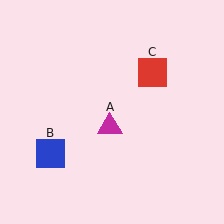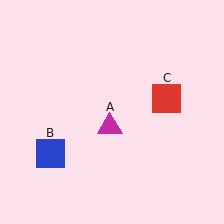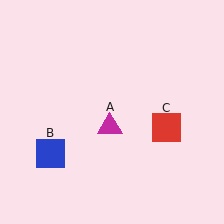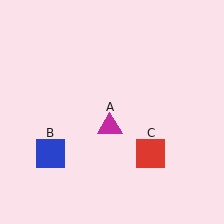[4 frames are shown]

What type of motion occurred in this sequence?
The red square (object C) rotated clockwise around the center of the scene.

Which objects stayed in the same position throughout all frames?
Magenta triangle (object A) and blue square (object B) remained stationary.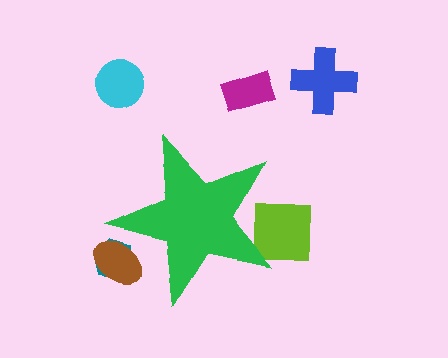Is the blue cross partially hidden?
No, the blue cross is fully visible.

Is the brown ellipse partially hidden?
Yes, the brown ellipse is partially hidden behind the green star.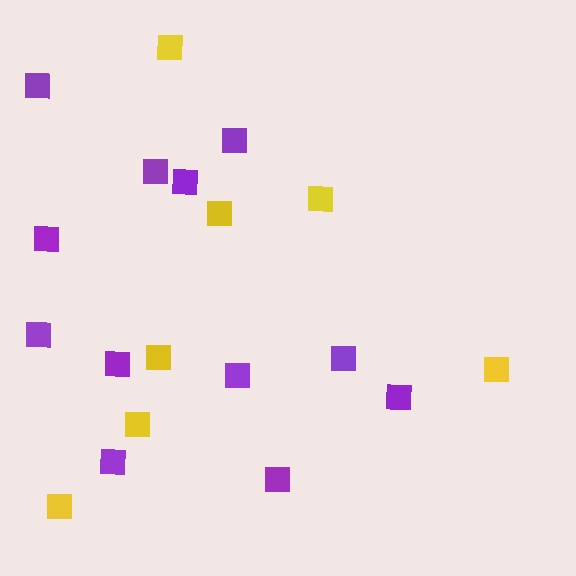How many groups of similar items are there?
There are 2 groups: one group of purple squares (12) and one group of yellow squares (7).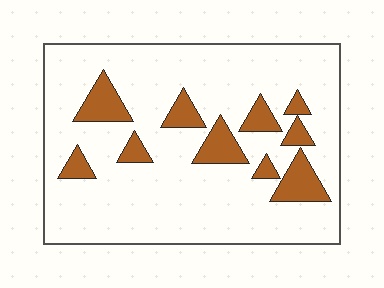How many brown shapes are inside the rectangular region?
10.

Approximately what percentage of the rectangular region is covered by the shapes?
Approximately 15%.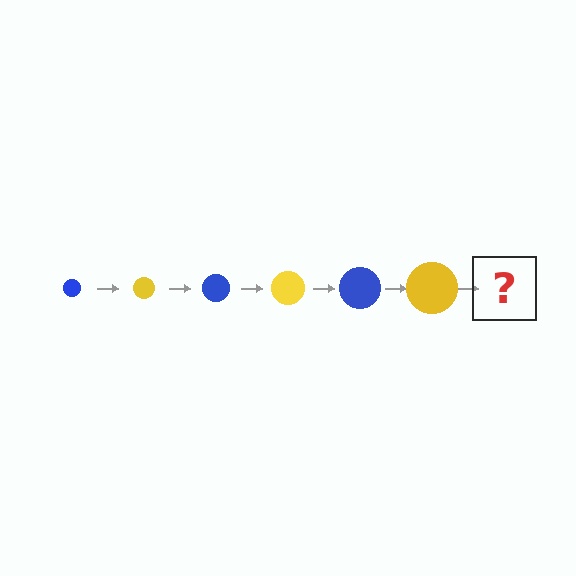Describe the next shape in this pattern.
It should be a blue circle, larger than the previous one.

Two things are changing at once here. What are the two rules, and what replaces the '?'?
The two rules are that the circle grows larger each step and the color cycles through blue and yellow. The '?' should be a blue circle, larger than the previous one.